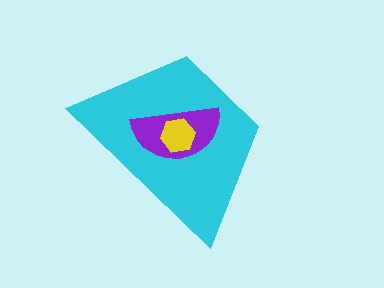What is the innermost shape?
The yellow hexagon.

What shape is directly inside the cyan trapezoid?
The purple semicircle.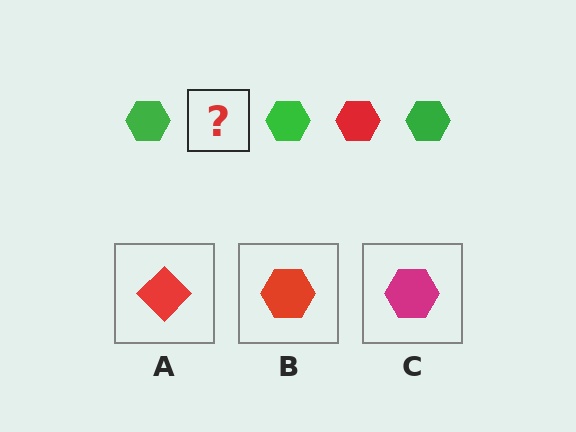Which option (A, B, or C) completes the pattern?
B.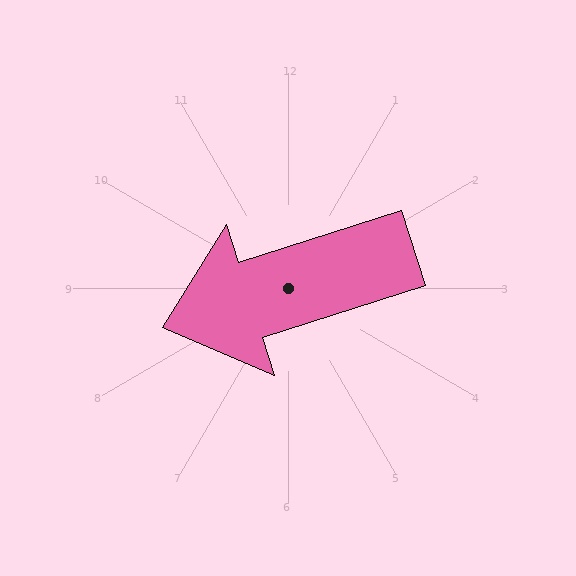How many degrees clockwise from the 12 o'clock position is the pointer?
Approximately 252 degrees.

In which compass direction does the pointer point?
West.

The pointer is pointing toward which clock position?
Roughly 8 o'clock.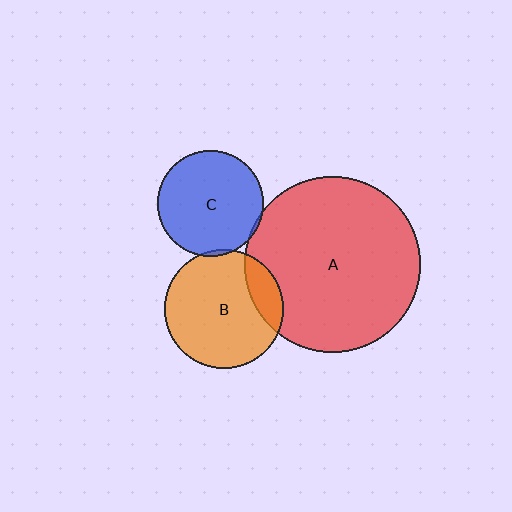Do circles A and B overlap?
Yes.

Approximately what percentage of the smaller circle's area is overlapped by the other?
Approximately 15%.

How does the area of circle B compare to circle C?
Approximately 1.3 times.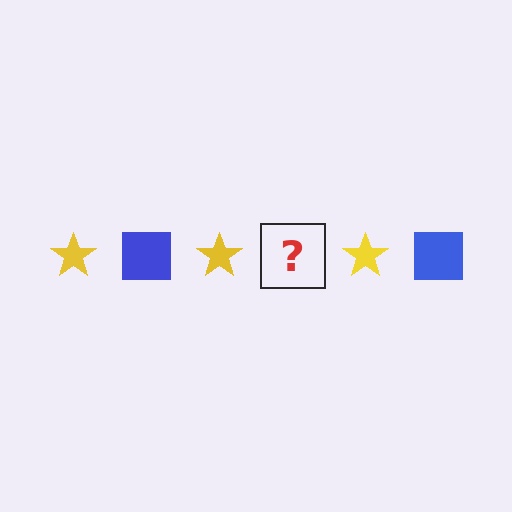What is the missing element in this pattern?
The missing element is a blue square.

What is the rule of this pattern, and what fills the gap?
The rule is that the pattern alternates between yellow star and blue square. The gap should be filled with a blue square.